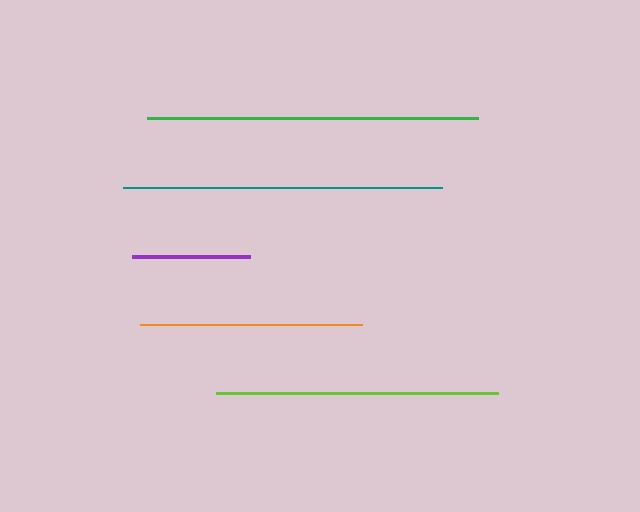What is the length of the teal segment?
The teal segment is approximately 319 pixels long.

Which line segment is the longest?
The green line is the longest at approximately 331 pixels.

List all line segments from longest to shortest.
From longest to shortest: green, teal, lime, orange, purple.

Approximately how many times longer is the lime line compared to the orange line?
The lime line is approximately 1.3 times the length of the orange line.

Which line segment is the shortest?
The purple line is the shortest at approximately 118 pixels.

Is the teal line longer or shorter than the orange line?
The teal line is longer than the orange line.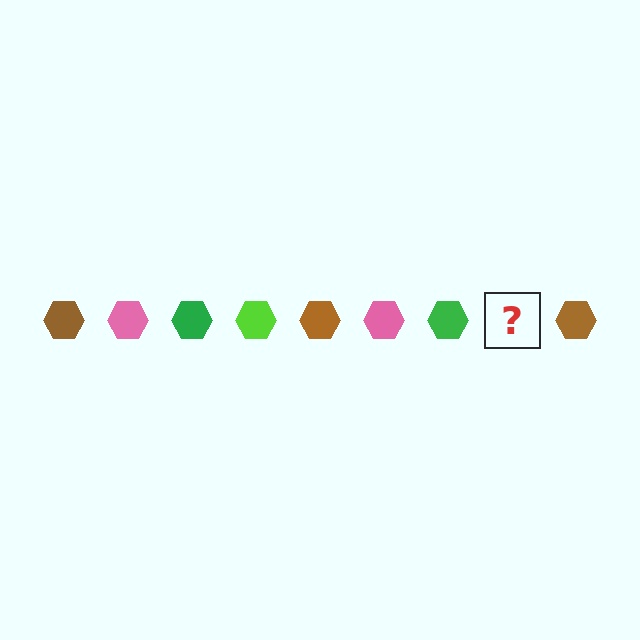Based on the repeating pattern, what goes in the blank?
The blank should be a lime hexagon.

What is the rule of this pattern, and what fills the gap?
The rule is that the pattern cycles through brown, pink, green, lime hexagons. The gap should be filled with a lime hexagon.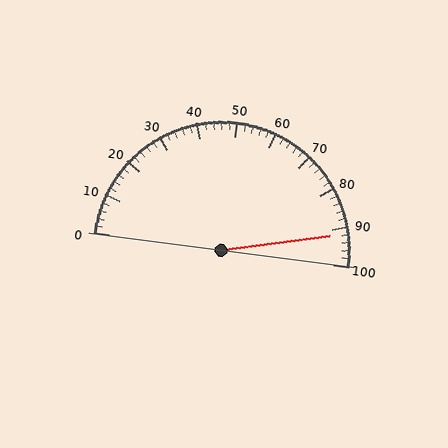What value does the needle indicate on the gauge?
The needle indicates approximately 92.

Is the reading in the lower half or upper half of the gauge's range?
The reading is in the upper half of the range (0 to 100).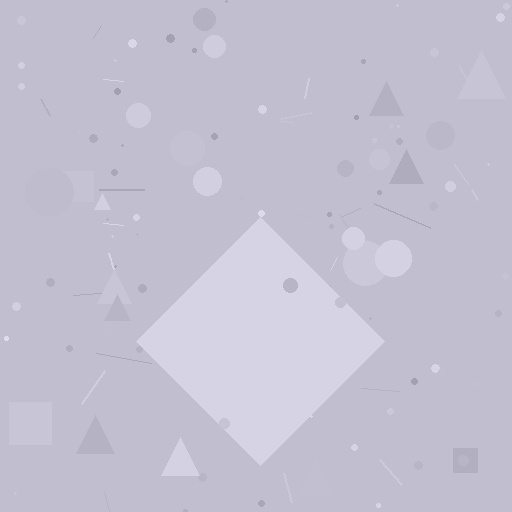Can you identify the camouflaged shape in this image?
The camouflaged shape is a diamond.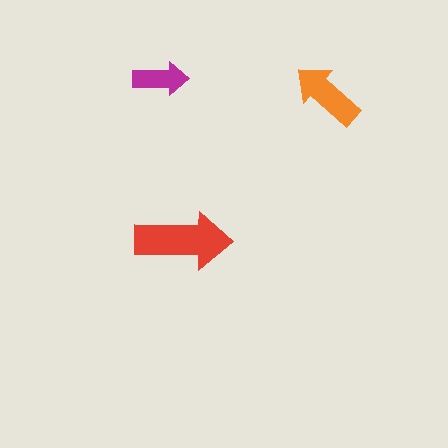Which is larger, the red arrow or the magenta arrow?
The red one.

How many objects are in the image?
There are 3 objects in the image.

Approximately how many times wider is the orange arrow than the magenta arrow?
About 1.5 times wider.